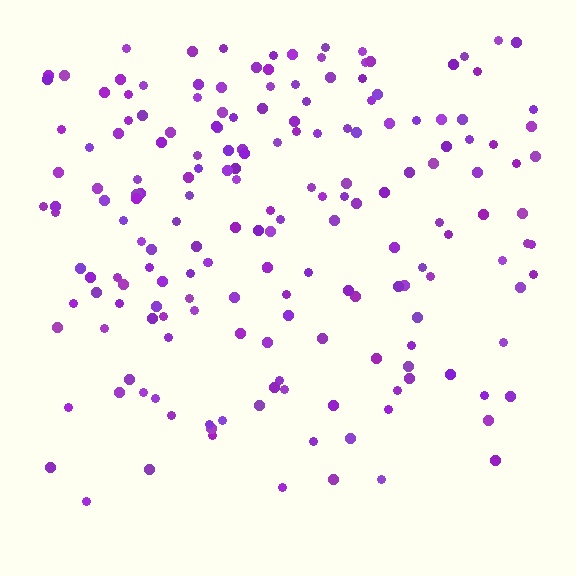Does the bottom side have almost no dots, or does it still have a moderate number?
Still a moderate number, just noticeably fewer than the top.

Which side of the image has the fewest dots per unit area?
The bottom.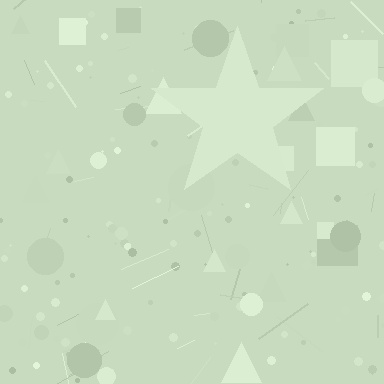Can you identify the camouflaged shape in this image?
The camouflaged shape is a star.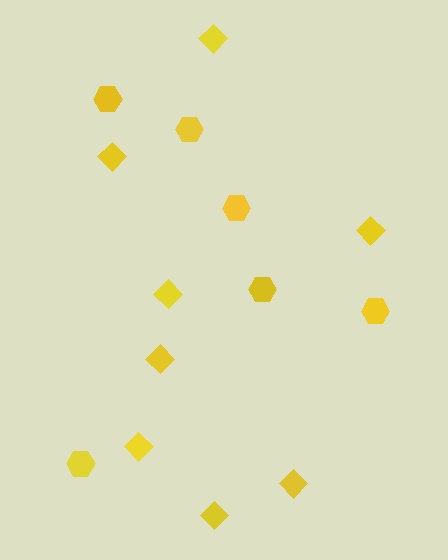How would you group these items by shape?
There are 2 groups: one group of diamonds (8) and one group of hexagons (6).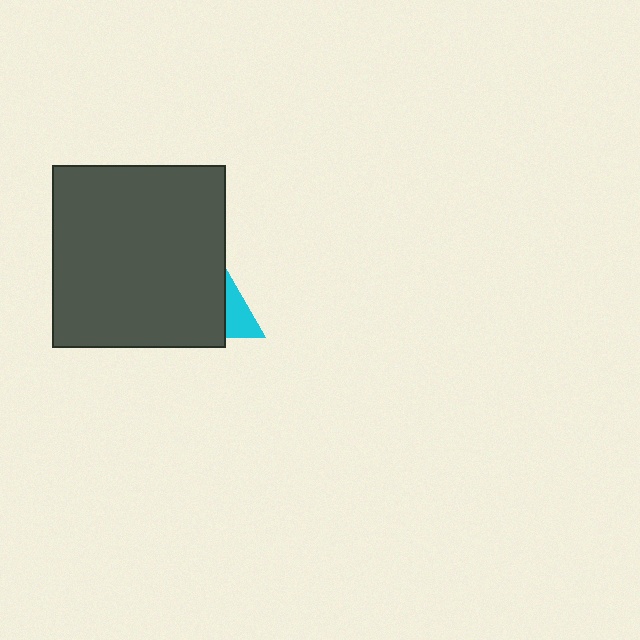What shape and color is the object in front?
The object in front is a dark gray rectangle.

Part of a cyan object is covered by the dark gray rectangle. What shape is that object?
It is a triangle.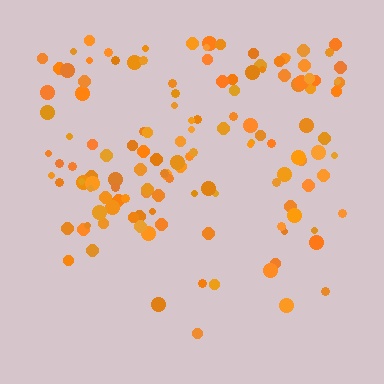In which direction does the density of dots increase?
From bottom to top, with the top side densest.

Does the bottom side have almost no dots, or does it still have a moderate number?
Still a moderate number, just noticeably fewer than the top.